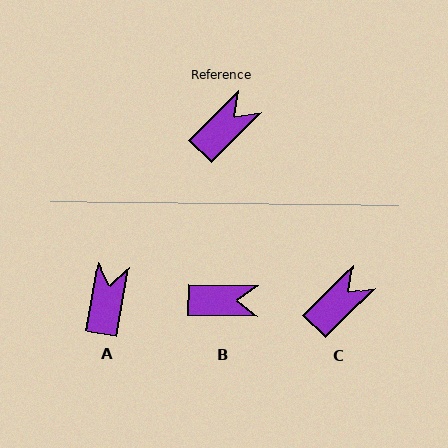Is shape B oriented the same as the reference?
No, it is off by about 46 degrees.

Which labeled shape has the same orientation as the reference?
C.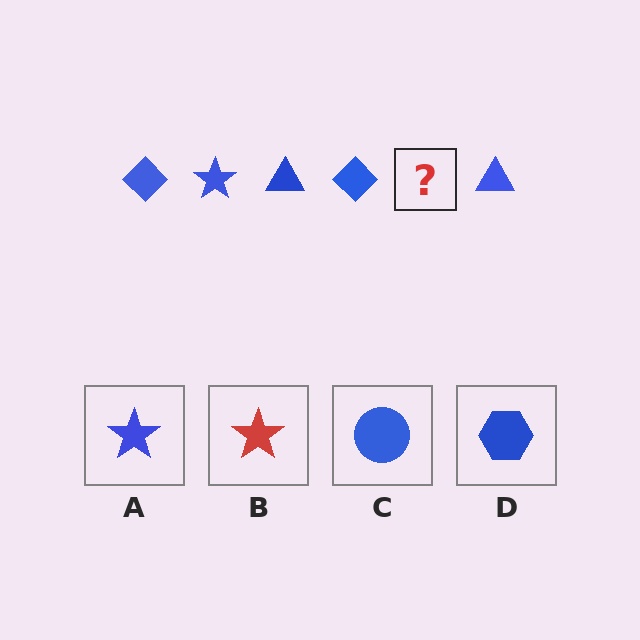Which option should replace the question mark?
Option A.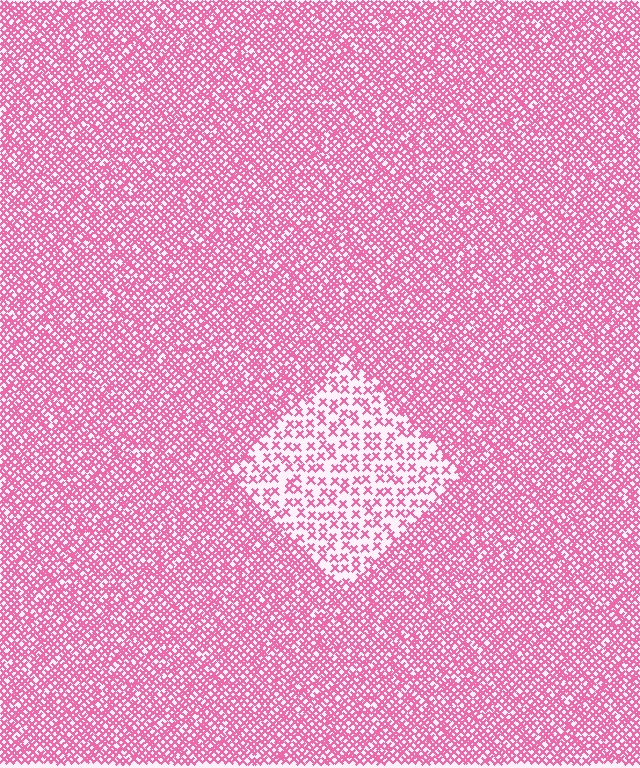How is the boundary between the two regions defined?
The boundary is defined by a change in element density (approximately 2.4x ratio). All elements are the same color, size, and shape.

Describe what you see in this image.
The image contains small pink elements arranged at two different densities. A diamond-shaped region is visible where the elements are less densely packed than the surrounding area.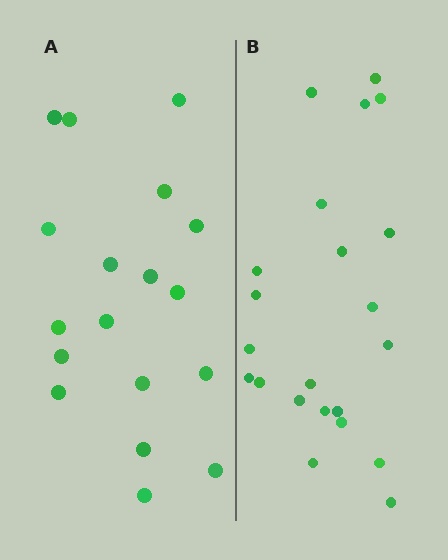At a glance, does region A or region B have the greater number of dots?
Region B (the right region) has more dots.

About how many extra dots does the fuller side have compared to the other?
Region B has about 4 more dots than region A.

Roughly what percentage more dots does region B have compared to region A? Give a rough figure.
About 20% more.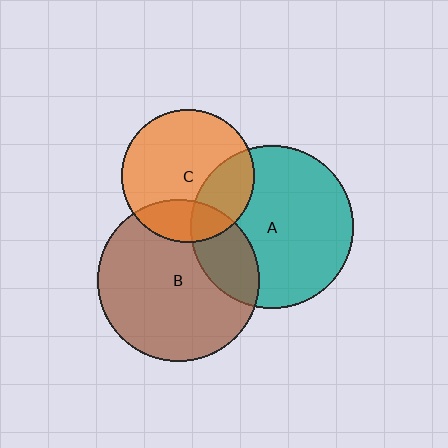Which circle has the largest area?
Circle A (teal).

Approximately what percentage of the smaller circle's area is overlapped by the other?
Approximately 20%.